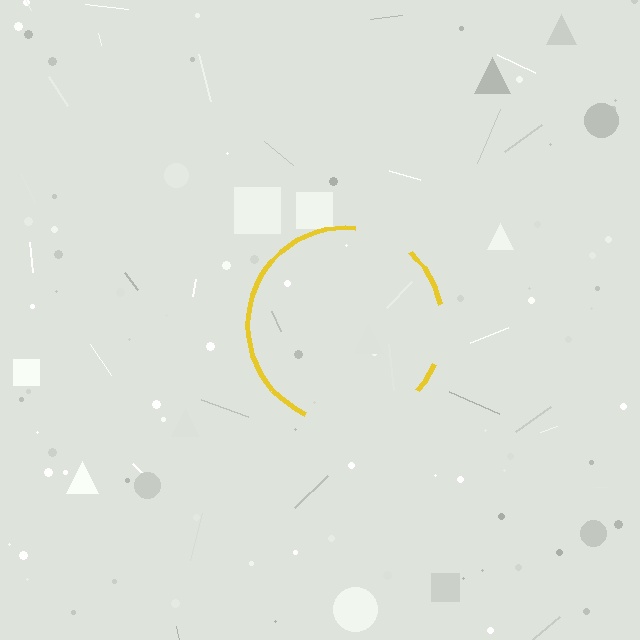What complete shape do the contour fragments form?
The contour fragments form a circle.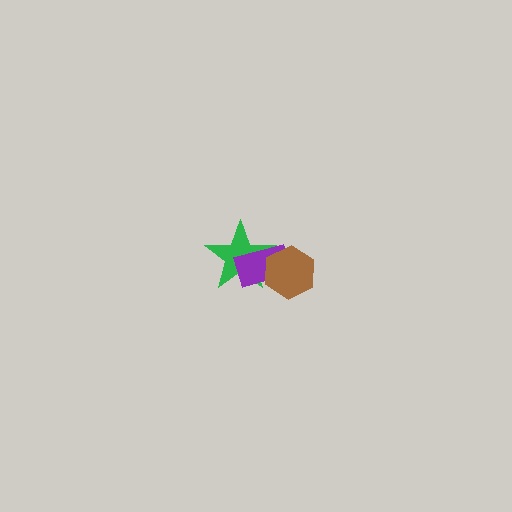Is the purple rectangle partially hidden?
Yes, it is partially covered by another shape.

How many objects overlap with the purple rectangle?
2 objects overlap with the purple rectangle.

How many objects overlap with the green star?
2 objects overlap with the green star.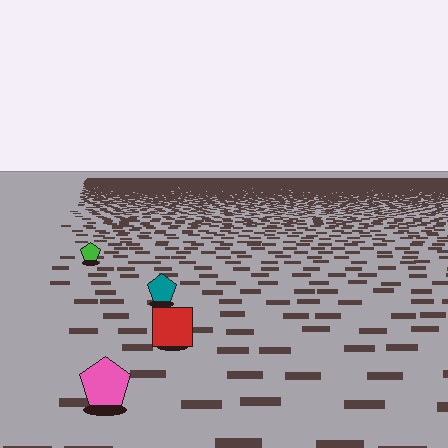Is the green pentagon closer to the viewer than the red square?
No. The red square is closer — you can tell from the texture gradient: the ground texture is coarser near it.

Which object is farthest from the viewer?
The green pentagon is farthest from the viewer. It appears smaller and the ground texture around it is denser.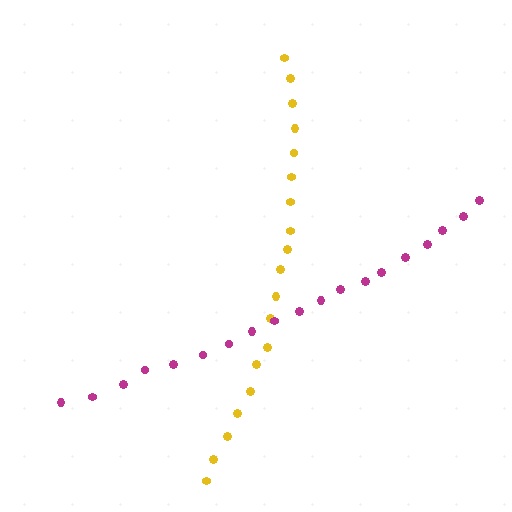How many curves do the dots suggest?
There are 2 distinct paths.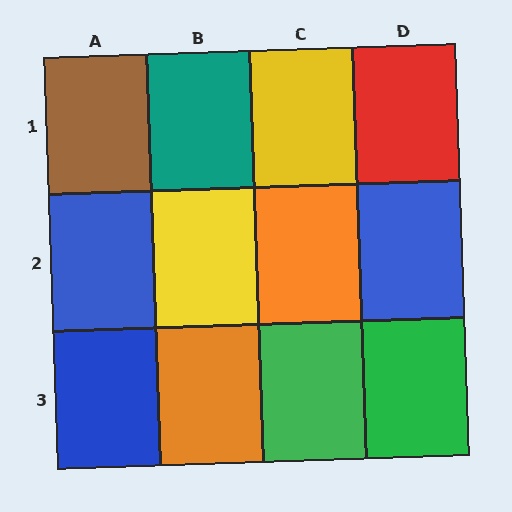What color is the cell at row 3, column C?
Green.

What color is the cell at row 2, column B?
Yellow.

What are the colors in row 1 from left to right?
Brown, teal, yellow, red.